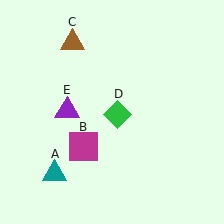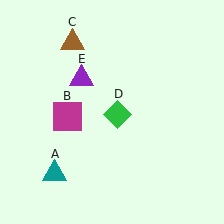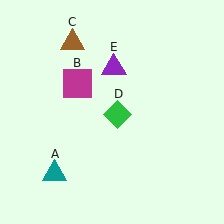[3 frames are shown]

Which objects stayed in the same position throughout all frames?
Teal triangle (object A) and brown triangle (object C) and green diamond (object D) remained stationary.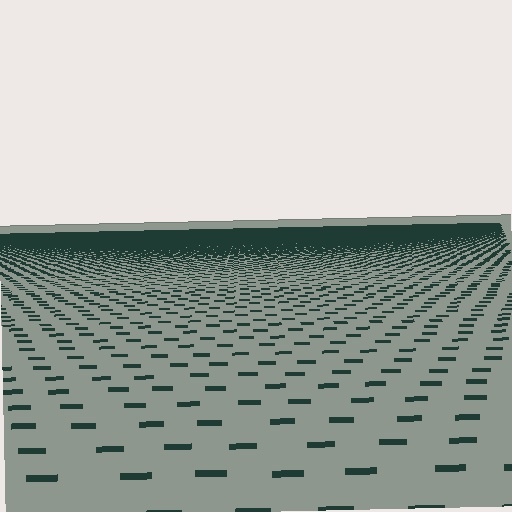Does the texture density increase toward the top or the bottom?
Density increases toward the top.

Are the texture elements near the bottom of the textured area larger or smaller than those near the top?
Larger. Near the bottom, elements are closer to the viewer and appear at a bigger on-screen size.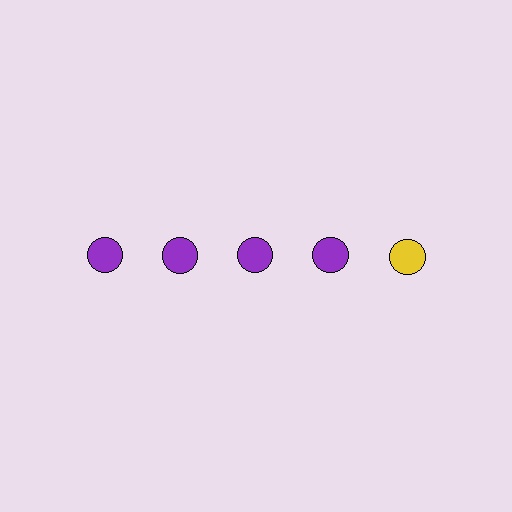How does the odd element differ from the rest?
It has a different color: yellow instead of purple.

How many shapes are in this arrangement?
There are 5 shapes arranged in a grid pattern.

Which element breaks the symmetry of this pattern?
The yellow circle in the top row, rightmost column breaks the symmetry. All other shapes are purple circles.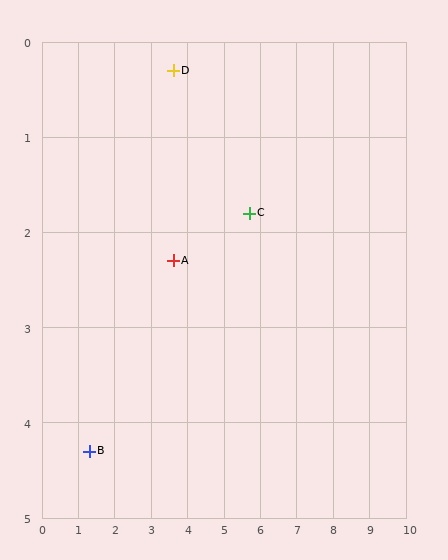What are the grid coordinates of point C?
Point C is at approximately (5.7, 1.8).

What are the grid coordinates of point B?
Point B is at approximately (1.3, 4.3).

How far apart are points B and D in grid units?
Points B and D are about 4.6 grid units apart.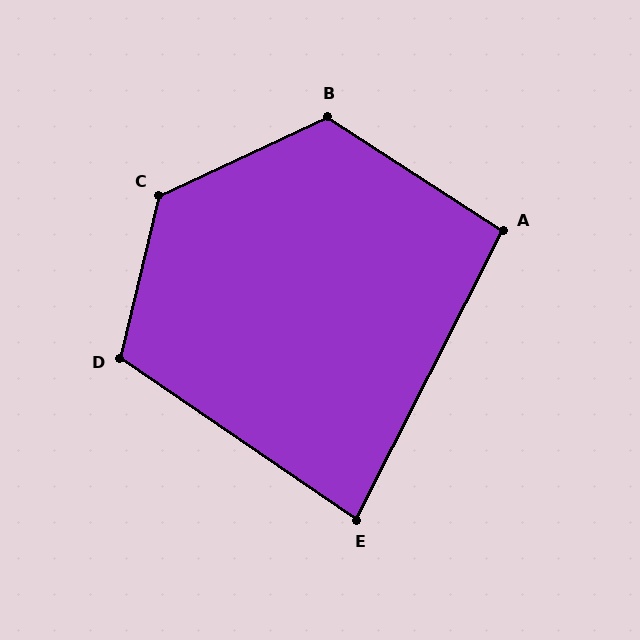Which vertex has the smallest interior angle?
E, at approximately 82 degrees.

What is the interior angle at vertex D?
Approximately 111 degrees (obtuse).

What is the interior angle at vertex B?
Approximately 122 degrees (obtuse).